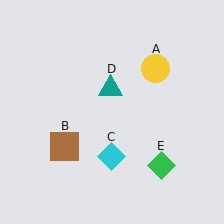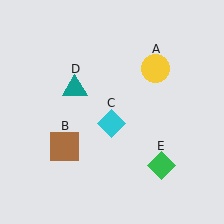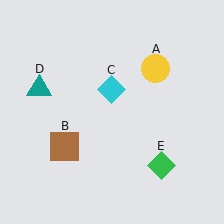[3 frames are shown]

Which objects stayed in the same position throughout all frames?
Yellow circle (object A) and brown square (object B) and green diamond (object E) remained stationary.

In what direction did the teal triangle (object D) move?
The teal triangle (object D) moved left.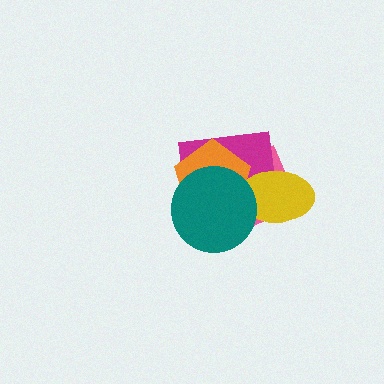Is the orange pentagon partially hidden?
Yes, it is partially covered by another shape.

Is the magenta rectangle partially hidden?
Yes, it is partially covered by another shape.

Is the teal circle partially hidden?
No, no other shape covers it.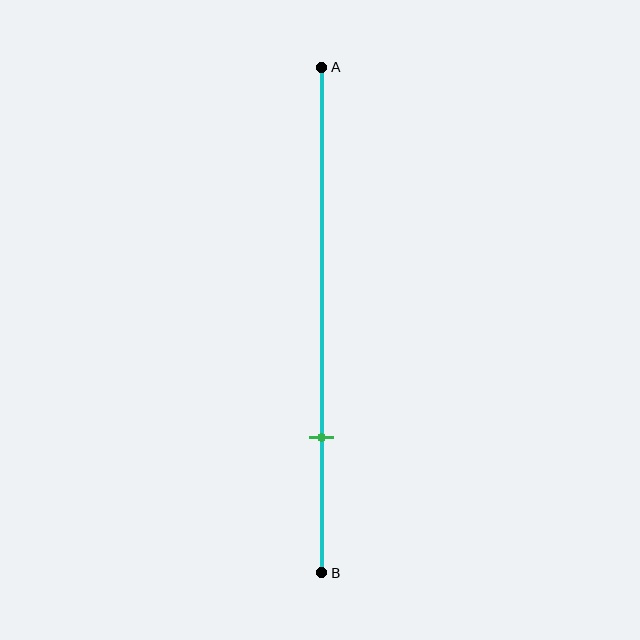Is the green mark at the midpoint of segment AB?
No, the mark is at about 75% from A, not at the 50% midpoint.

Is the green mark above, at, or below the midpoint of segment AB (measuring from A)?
The green mark is below the midpoint of segment AB.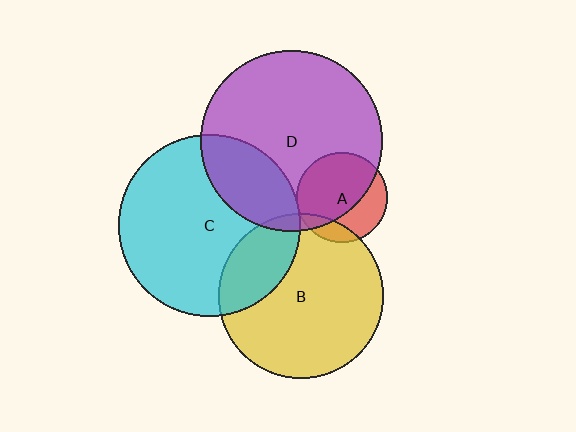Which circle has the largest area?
Circle C (cyan).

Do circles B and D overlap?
Yes.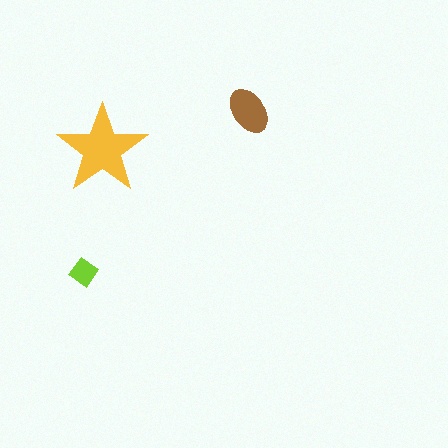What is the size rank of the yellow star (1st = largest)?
1st.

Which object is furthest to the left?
The lime diamond is leftmost.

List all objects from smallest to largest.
The lime diamond, the brown ellipse, the yellow star.